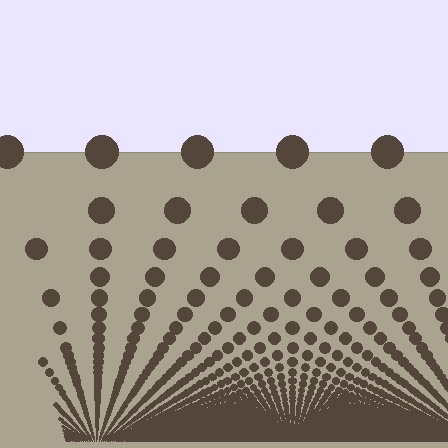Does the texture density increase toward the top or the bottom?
Density increases toward the bottom.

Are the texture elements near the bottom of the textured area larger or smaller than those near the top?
Smaller. The gradient is inverted — elements near the bottom are smaller and denser.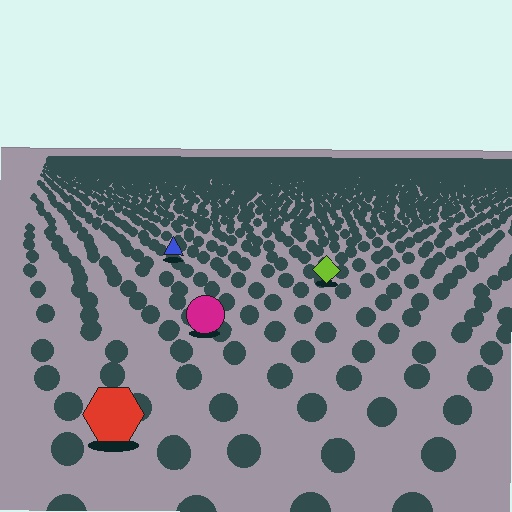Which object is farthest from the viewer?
The blue triangle is farthest from the viewer. It appears smaller and the ground texture around it is denser.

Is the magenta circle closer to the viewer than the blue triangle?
Yes. The magenta circle is closer — you can tell from the texture gradient: the ground texture is coarser near it.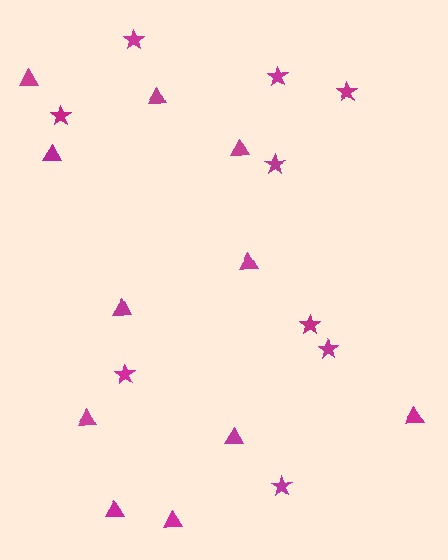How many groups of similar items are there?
There are 2 groups: one group of triangles (11) and one group of stars (9).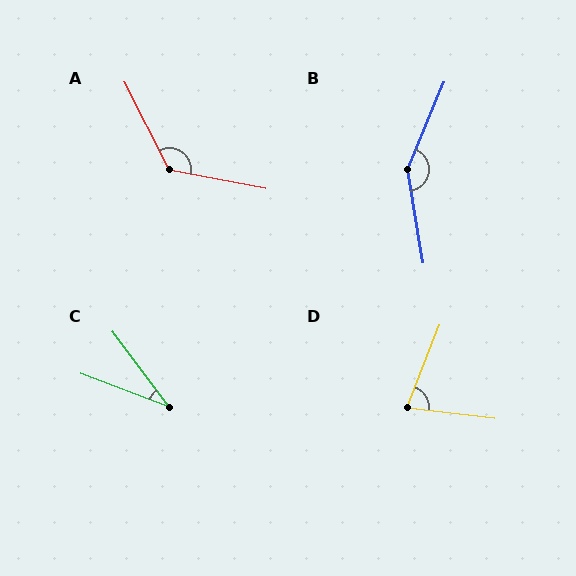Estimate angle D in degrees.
Approximately 75 degrees.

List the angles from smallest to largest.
C (32°), D (75°), A (128°), B (148°).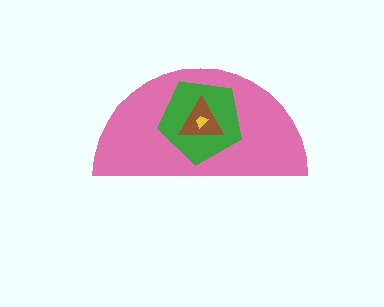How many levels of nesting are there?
4.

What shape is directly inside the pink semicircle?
The green pentagon.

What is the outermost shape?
The pink semicircle.